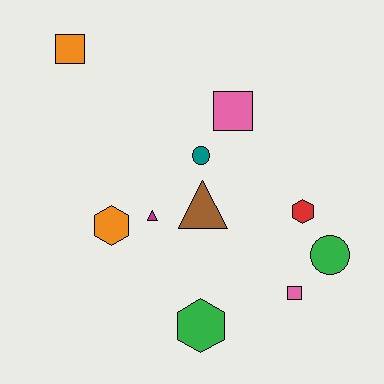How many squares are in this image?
There are 3 squares.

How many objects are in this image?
There are 10 objects.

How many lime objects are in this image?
There are no lime objects.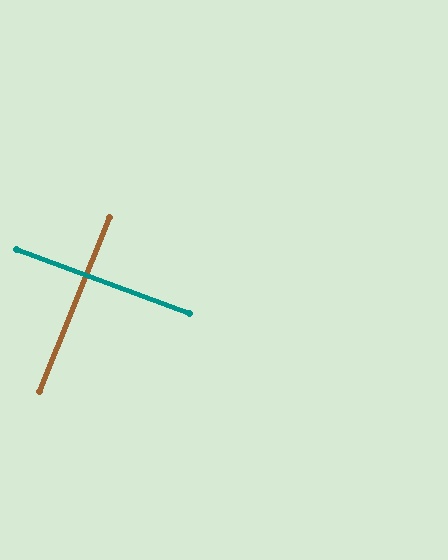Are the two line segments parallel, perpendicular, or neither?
Perpendicular — they meet at approximately 88°.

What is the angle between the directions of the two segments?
Approximately 88 degrees.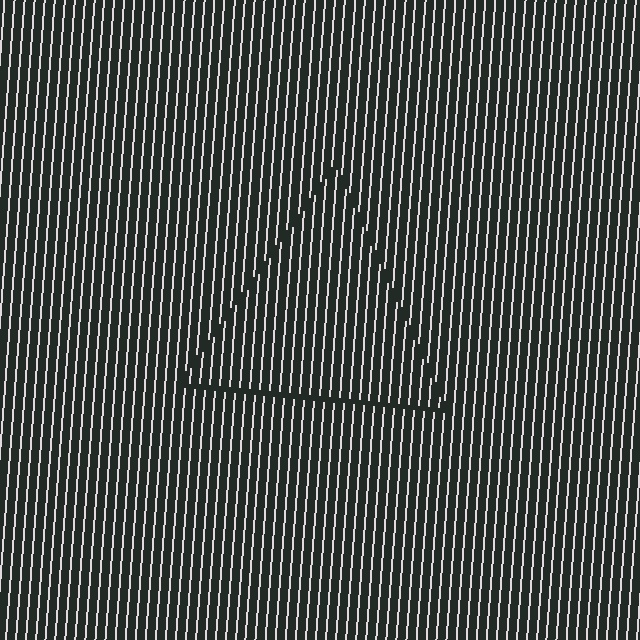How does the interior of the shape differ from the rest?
The interior of the shape contains the same grating, shifted by half a period — the contour is defined by the phase discontinuity where line-ends from the inner and outer gratings abut.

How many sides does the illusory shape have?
3 sides — the line-ends trace a triangle.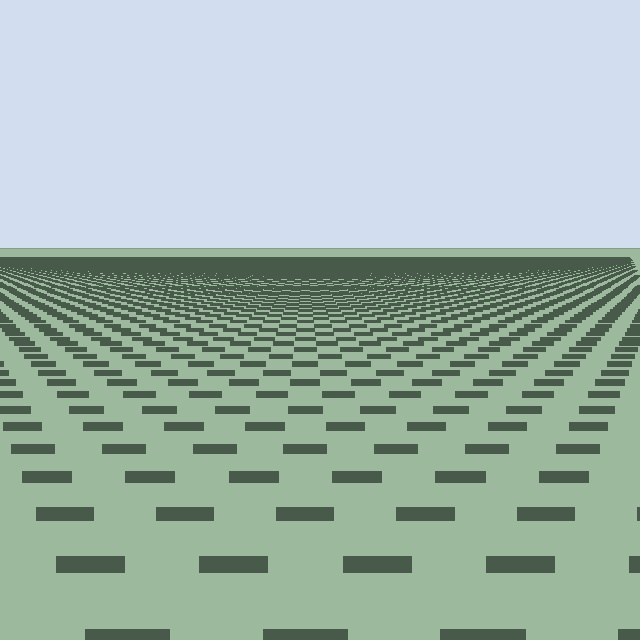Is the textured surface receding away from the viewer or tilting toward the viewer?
The surface is receding away from the viewer. Texture elements get smaller and denser toward the top.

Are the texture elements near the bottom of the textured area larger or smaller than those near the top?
Larger. Near the bottom, elements are closer to the viewer and appear at a bigger on-screen size.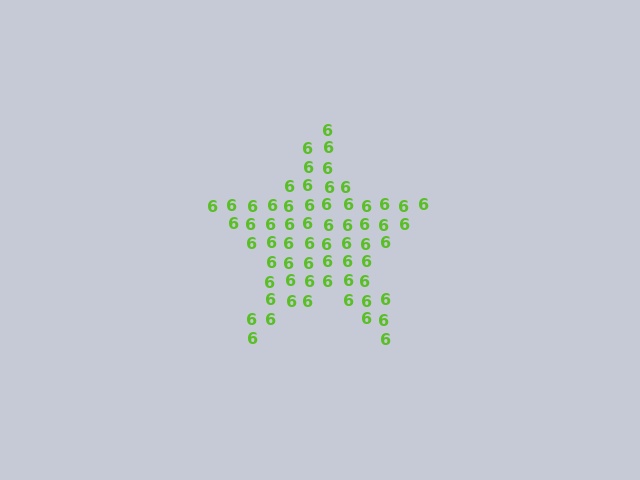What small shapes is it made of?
It is made of small digit 6's.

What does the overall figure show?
The overall figure shows a star.